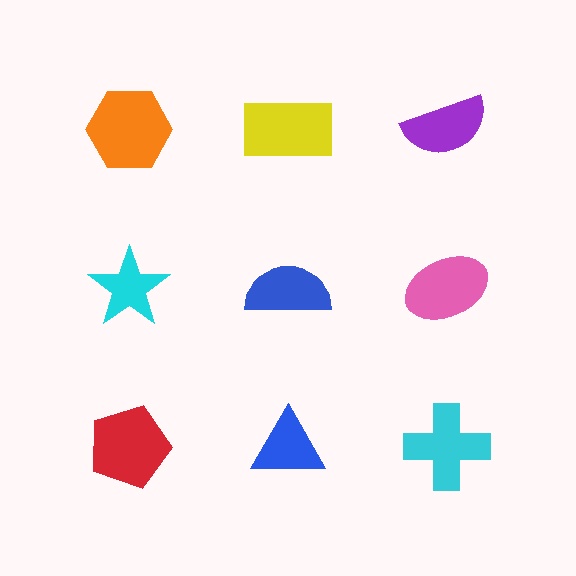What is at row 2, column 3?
A pink ellipse.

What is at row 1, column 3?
A purple semicircle.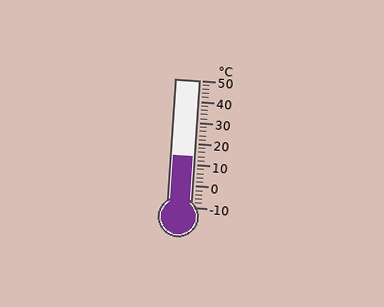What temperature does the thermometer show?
The thermometer shows approximately 14°C.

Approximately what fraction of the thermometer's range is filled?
The thermometer is filled to approximately 40% of its range.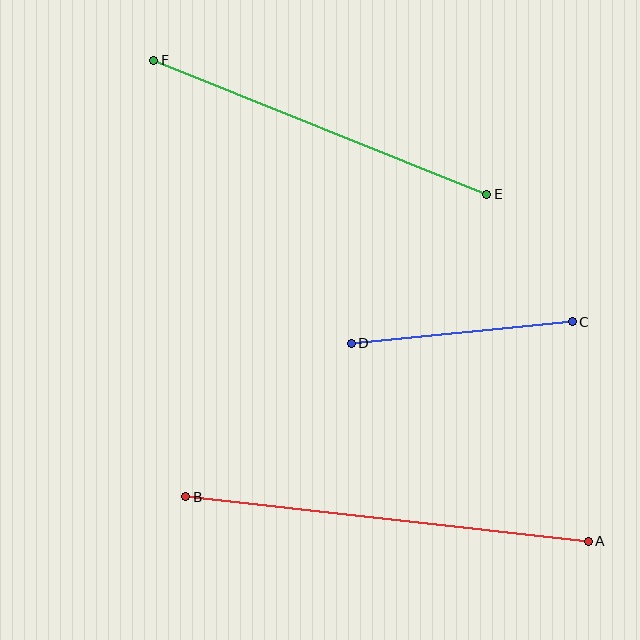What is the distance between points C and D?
The distance is approximately 222 pixels.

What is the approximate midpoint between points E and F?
The midpoint is at approximately (320, 127) pixels.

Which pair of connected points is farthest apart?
Points A and B are farthest apart.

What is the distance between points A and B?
The distance is approximately 405 pixels.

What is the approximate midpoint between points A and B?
The midpoint is at approximately (387, 519) pixels.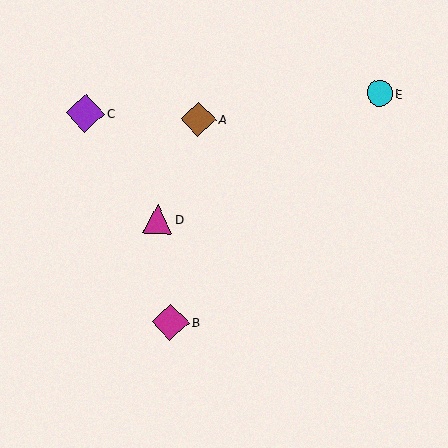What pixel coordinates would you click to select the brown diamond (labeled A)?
Click at (198, 119) to select the brown diamond A.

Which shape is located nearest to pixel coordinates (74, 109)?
The purple diamond (labeled C) at (85, 113) is nearest to that location.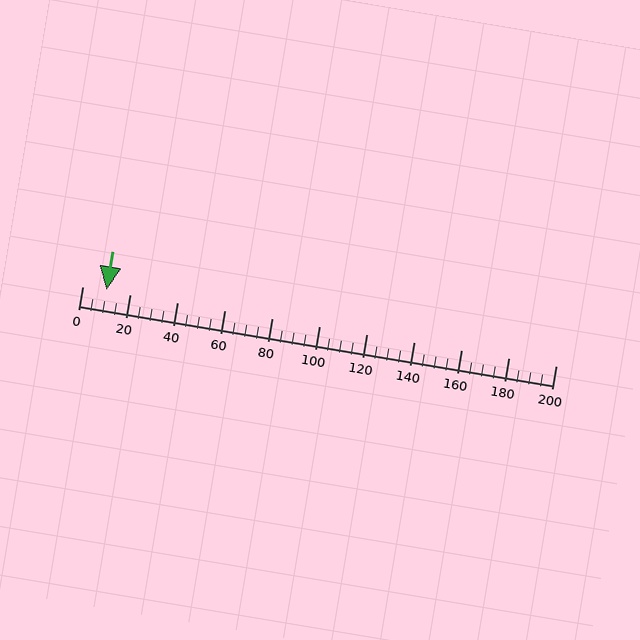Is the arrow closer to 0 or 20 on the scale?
The arrow is closer to 20.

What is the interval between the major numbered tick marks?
The major tick marks are spaced 20 units apart.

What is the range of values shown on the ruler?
The ruler shows values from 0 to 200.